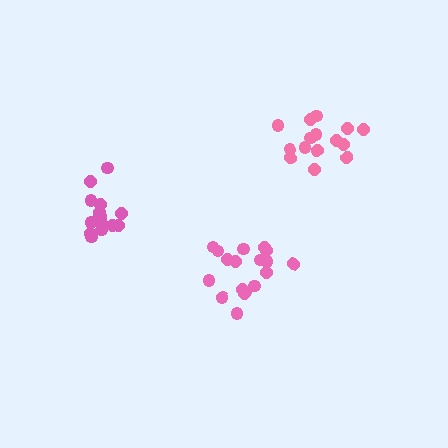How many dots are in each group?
Group 1: 15 dots, Group 2: 15 dots, Group 3: 17 dots (47 total).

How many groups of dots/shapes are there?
There are 3 groups.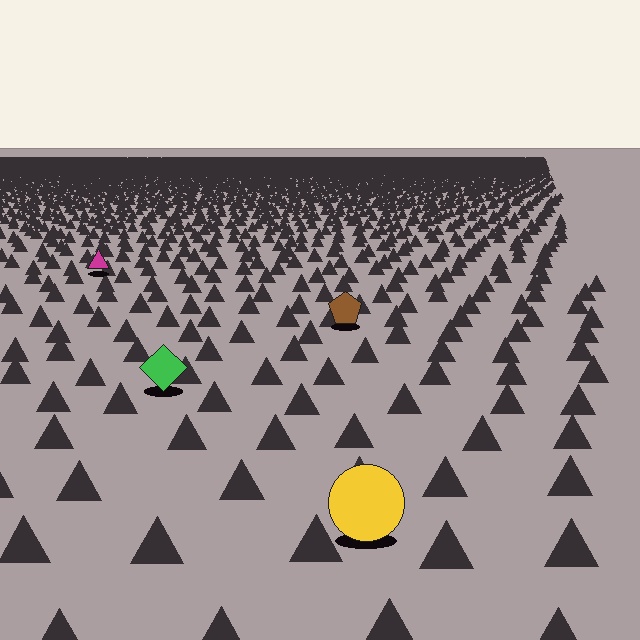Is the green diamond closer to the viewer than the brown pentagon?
Yes. The green diamond is closer — you can tell from the texture gradient: the ground texture is coarser near it.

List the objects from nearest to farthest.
From nearest to farthest: the yellow circle, the green diamond, the brown pentagon, the magenta triangle.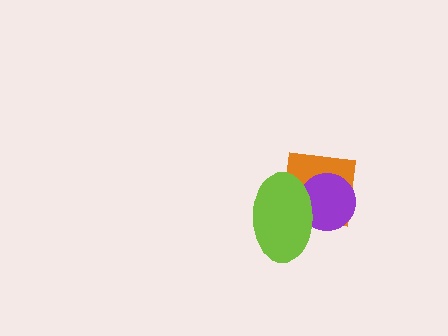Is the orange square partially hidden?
Yes, it is partially covered by another shape.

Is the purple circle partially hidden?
Yes, it is partially covered by another shape.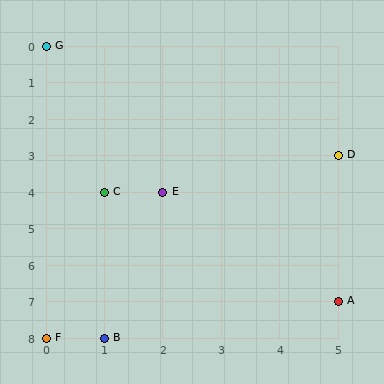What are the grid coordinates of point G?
Point G is at grid coordinates (0, 0).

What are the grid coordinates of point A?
Point A is at grid coordinates (5, 7).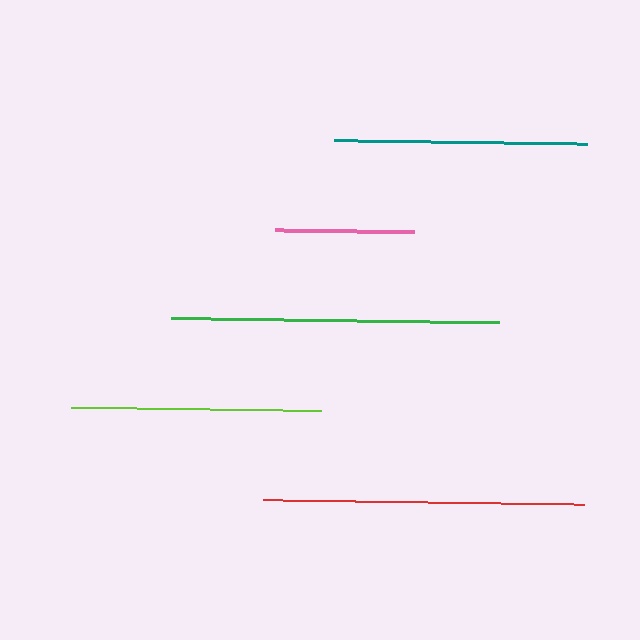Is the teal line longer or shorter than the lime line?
The teal line is longer than the lime line.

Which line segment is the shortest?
The pink line is the shortest at approximately 139 pixels.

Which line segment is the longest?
The green line is the longest at approximately 328 pixels.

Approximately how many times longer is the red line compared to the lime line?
The red line is approximately 1.3 times the length of the lime line.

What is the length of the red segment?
The red segment is approximately 322 pixels long.